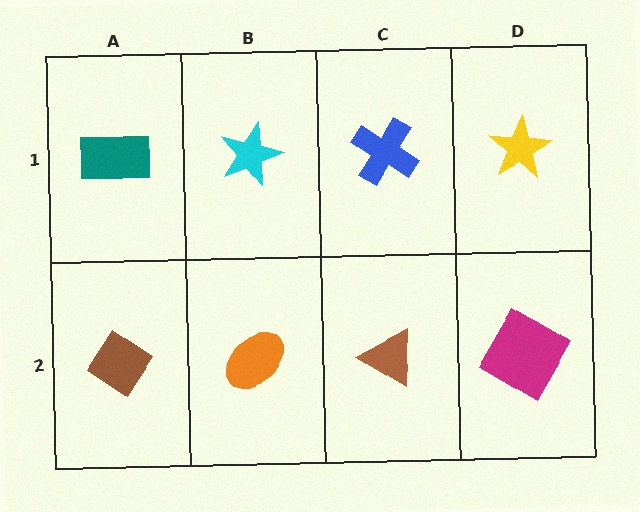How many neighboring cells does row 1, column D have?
2.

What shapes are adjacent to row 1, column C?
A brown triangle (row 2, column C), a cyan star (row 1, column B), a yellow star (row 1, column D).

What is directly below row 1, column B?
An orange ellipse.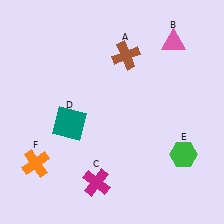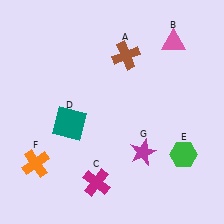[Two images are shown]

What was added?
A magenta star (G) was added in Image 2.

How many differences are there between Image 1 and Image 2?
There is 1 difference between the two images.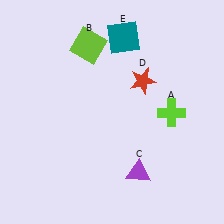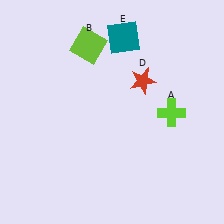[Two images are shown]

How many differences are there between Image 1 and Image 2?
There is 1 difference between the two images.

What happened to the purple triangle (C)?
The purple triangle (C) was removed in Image 2. It was in the bottom-right area of Image 1.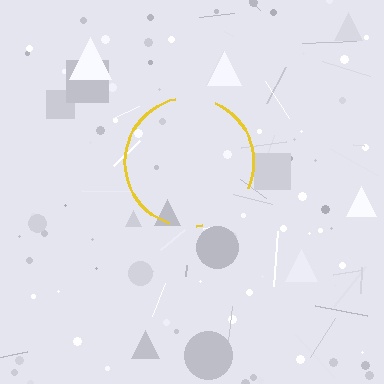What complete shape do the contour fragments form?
The contour fragments form a circle.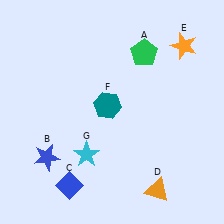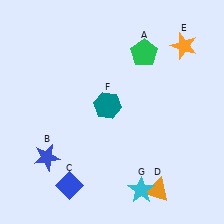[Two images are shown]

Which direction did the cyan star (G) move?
The cyan star (G) moved right.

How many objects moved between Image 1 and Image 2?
1 object moved between the two images.